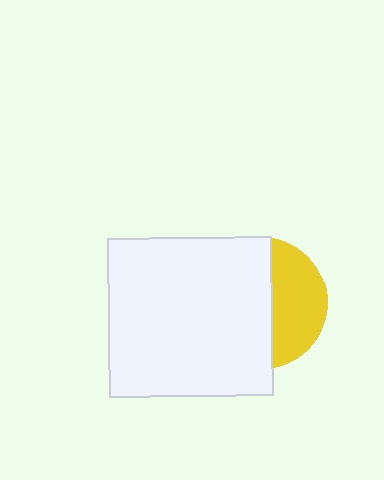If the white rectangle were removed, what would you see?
You would see the complete yellow circle.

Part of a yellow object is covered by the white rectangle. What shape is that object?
It is a circle.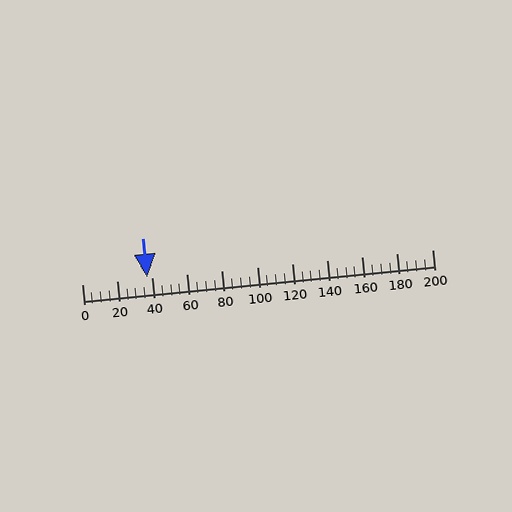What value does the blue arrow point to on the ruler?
The blue arrow points to approximately 37.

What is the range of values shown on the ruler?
The ruler shows values from 0 to 200.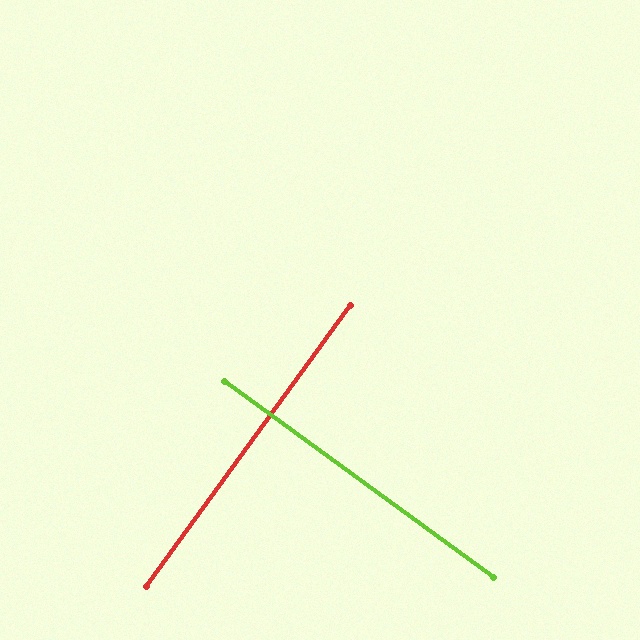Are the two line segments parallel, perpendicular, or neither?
Perpendicular — they meet at approximately 90°.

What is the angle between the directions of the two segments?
Approximately 90 degrees.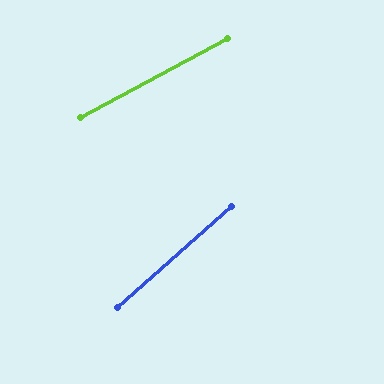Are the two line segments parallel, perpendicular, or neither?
Neither parallel nor perpendicular — they differ by about 13°.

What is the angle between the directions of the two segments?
Approximately 13 degrees.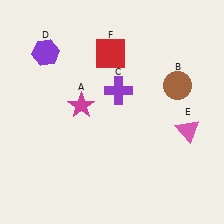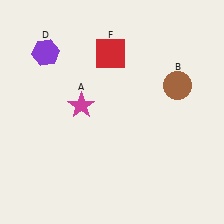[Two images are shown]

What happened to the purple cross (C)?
The purple cross (C) was removed in Image 2. It was in the top-right area of Image 1.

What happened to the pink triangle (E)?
The pink triangle (E) was removed in Image 2. It was in the bottom-right area of Image 1.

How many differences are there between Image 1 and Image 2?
There are 2 differences between the two images.